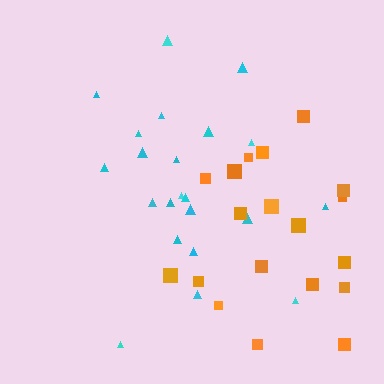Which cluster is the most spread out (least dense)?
Orange.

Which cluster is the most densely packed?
Cyan.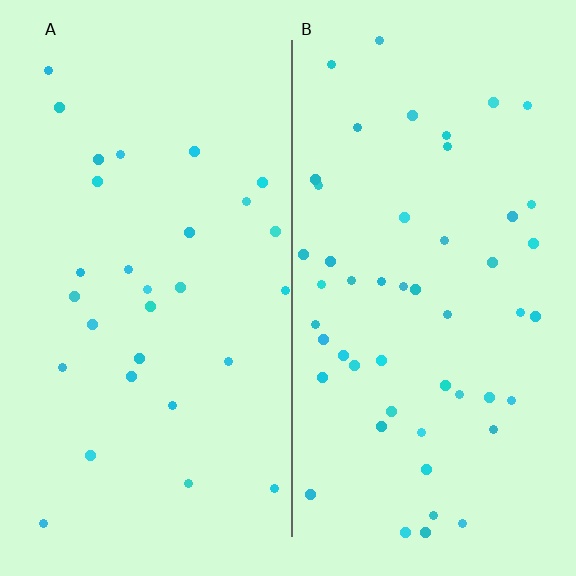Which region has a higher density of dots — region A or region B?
B (the right).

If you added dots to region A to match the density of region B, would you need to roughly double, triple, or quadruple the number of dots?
Approximately double.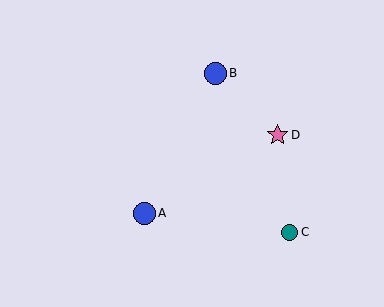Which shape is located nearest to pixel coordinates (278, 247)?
The teal circle (labeled C) at (290, 232) is nearest to that location.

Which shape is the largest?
The blue circle (labeled A) is the largest.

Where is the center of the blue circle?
The center of the blue circle is at (215, 73).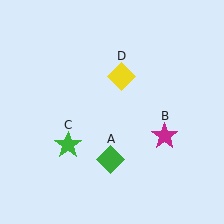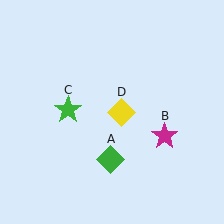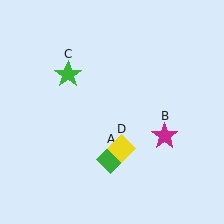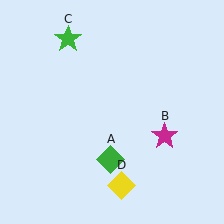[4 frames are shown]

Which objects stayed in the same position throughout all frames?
Green diamond (object A) and magenta star (object B) remained stationary.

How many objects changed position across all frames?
2 objects changed position: green star (object C), yellow diamond (object D).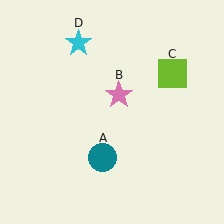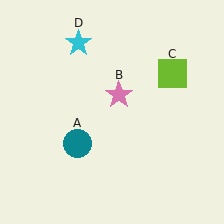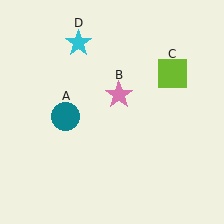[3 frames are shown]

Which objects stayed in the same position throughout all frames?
Pink star (object B) and lime square (object C) and cyan star (object D) remained stationary.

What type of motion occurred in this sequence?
The teal circle (object A) rotated clockwise around the center of the scene.